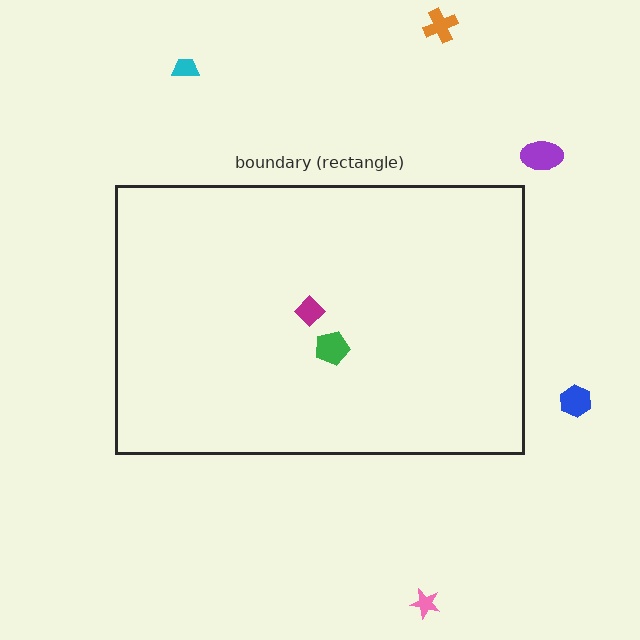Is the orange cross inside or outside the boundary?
Outside.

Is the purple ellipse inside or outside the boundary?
Outside.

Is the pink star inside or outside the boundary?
Outside.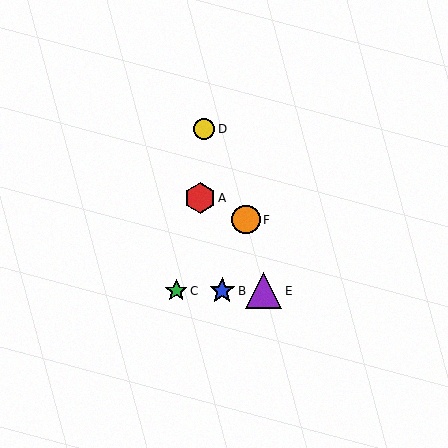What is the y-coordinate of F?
Object F is at y≈220.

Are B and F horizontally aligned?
No, B is at y≈291 and F is at y≈220.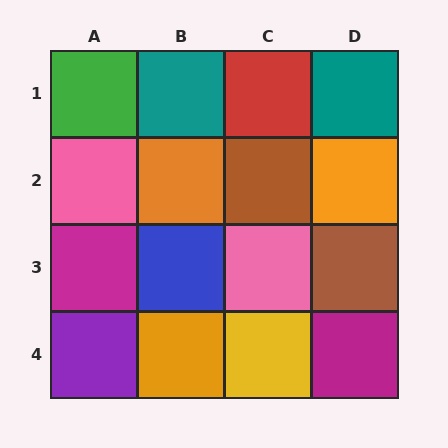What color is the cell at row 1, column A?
Green.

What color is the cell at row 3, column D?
Brown.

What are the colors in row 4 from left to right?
Purple, orange, yellow, magenta.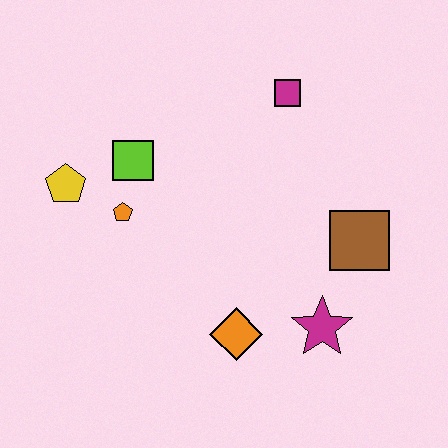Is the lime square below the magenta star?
No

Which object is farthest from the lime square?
The magenta star is farthest from the lime square.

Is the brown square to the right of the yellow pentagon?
Yes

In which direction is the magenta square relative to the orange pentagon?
The magenta square is to the right of the orange pentagon.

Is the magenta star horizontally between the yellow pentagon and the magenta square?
No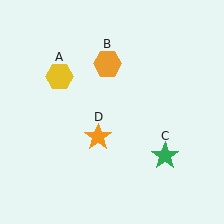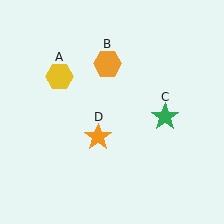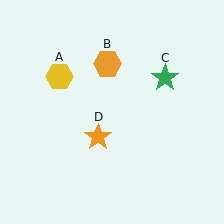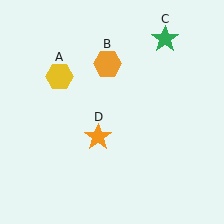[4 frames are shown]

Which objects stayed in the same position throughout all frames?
Yellow hexagon (object A) and orange hexagon (object B) and orange star (object D) remained stationary.